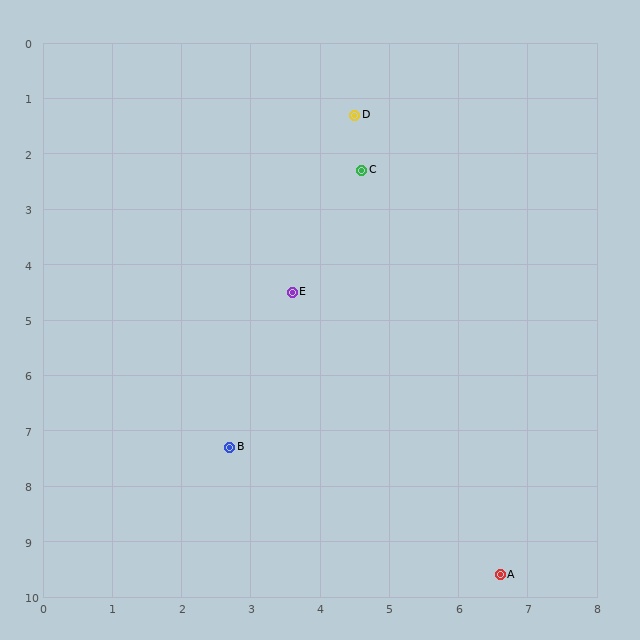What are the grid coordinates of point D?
Point D is at approximately (4.5, 1.3).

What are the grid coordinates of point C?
Point C is at approximately (4.6, 2.3).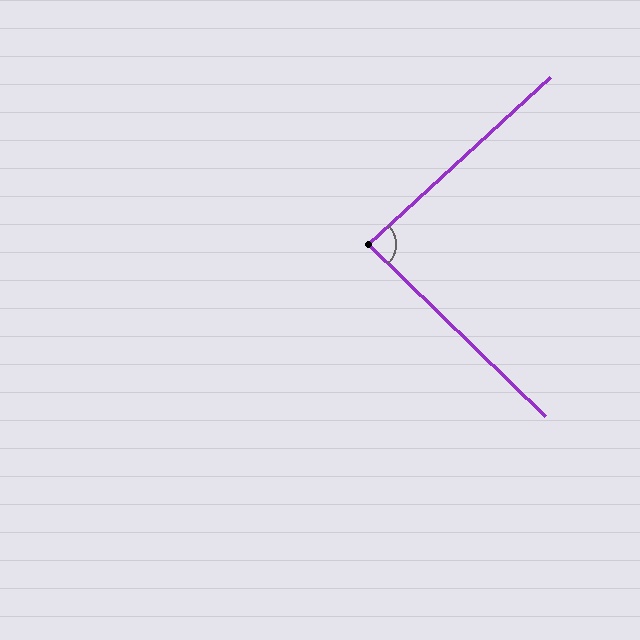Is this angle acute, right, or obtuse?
It is approximately a right angle.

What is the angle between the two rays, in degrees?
Approximately 87 degrees.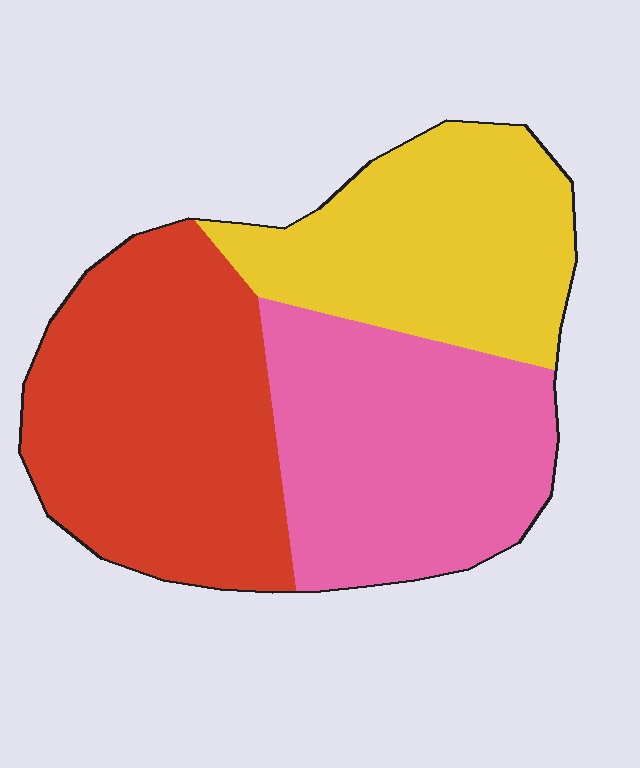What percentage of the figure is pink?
Pink covers roughly 35% of the figure.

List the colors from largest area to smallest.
From largest to smallest: red, pink, yellow.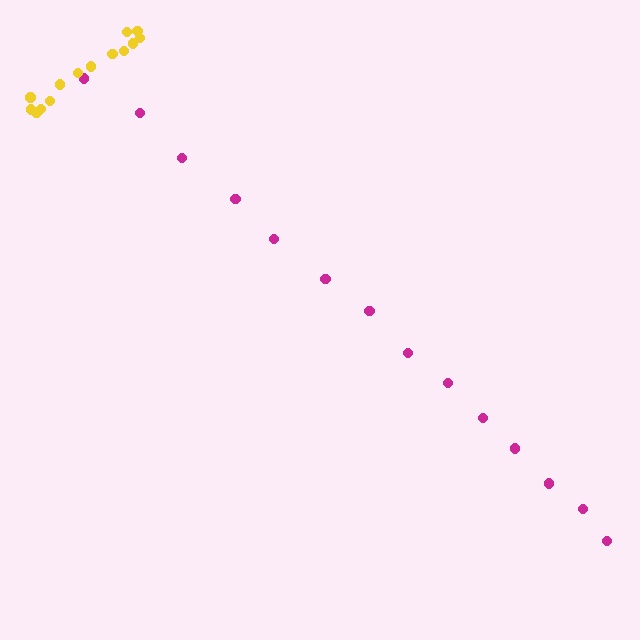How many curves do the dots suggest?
There are 2 distinct paths.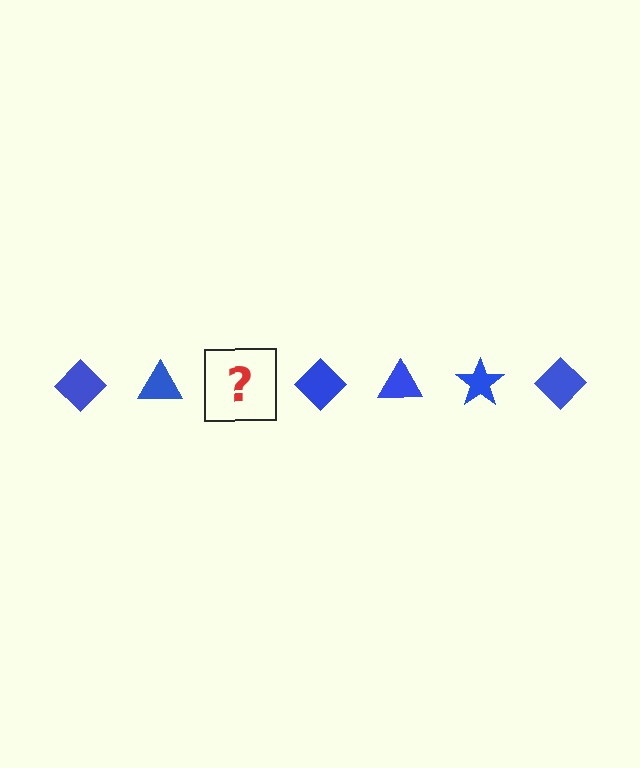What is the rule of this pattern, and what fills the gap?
The rule is that the pattern cycles through diamond, triangle, star shapes in blue. The gap should be filled with a blue star.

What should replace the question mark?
The question mark should be replaced with a blue star.